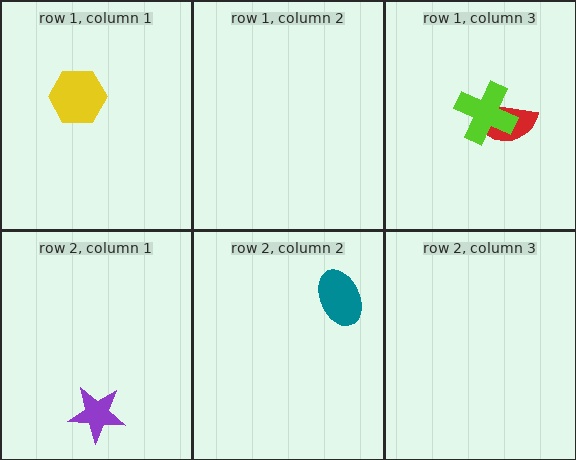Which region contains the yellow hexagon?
The row 1, column 1 region.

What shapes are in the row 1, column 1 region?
The yellow hexagon.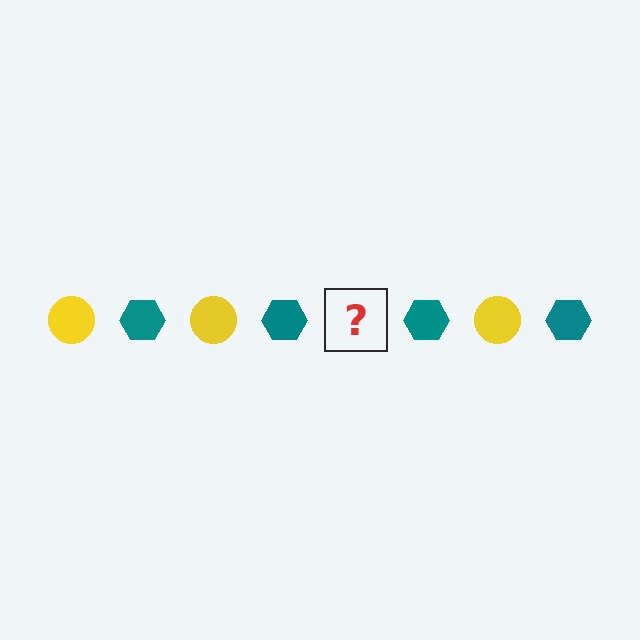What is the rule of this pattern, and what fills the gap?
The rule is that the pattern alternates between yellow circle and teal hexagon. The gap should be filled with a yellow circle.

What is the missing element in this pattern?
The missing element is a yellow circle.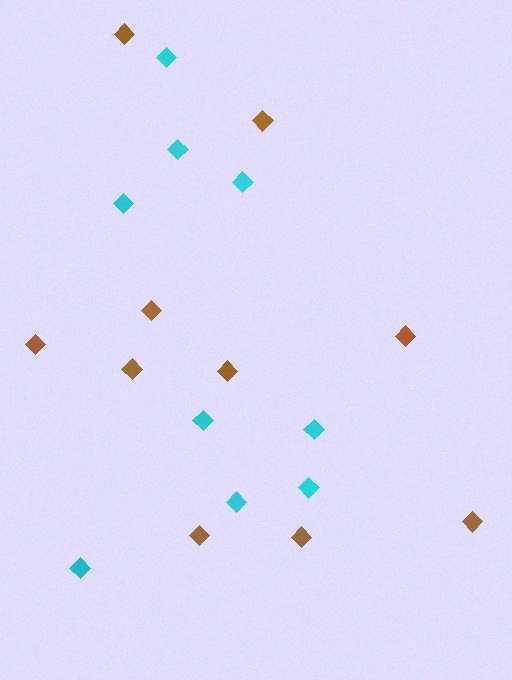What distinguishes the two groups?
There are 2 groups: one group of cyan diamonds (9) and one group of brown diamonds (10).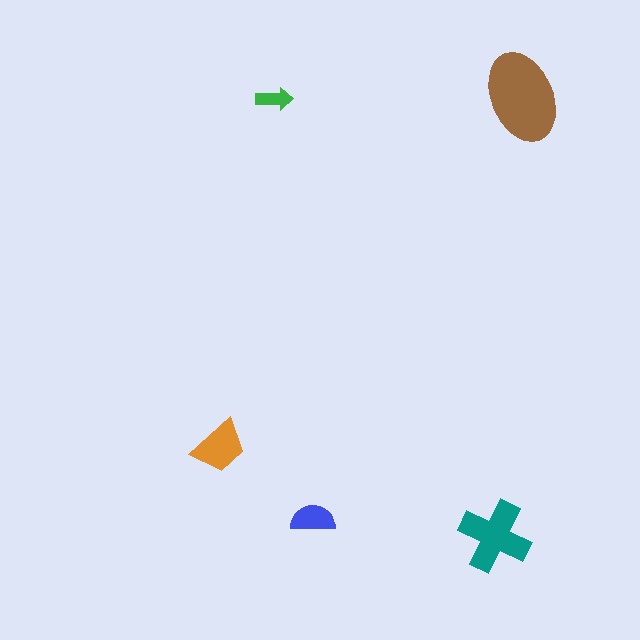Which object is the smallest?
The green arrow.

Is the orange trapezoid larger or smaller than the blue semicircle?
Larger.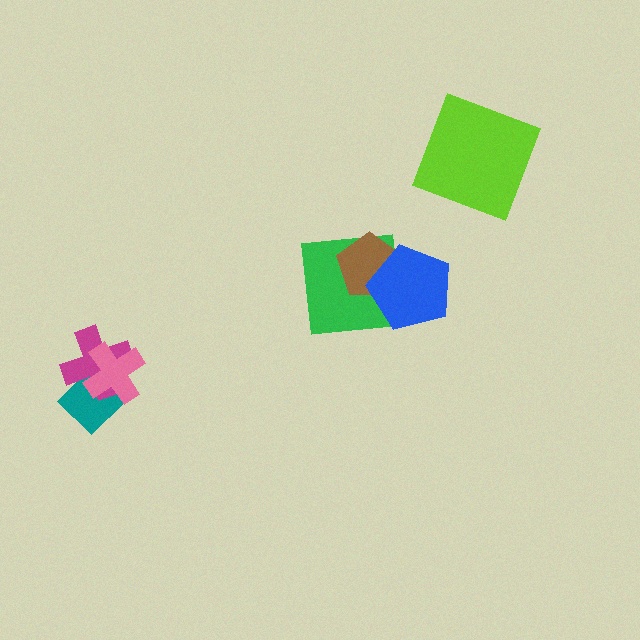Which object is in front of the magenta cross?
The pink cross is in front of the magenta cross.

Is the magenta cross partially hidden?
Yes, it is partially covered by another shape.